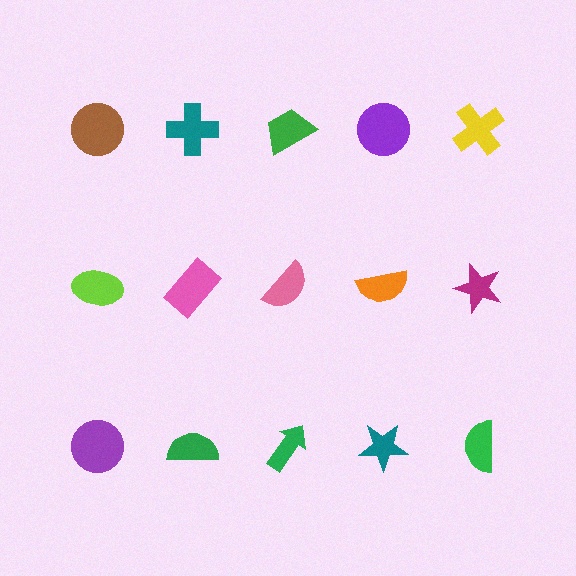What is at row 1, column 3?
A green trapezoid.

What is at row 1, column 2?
A teal cross.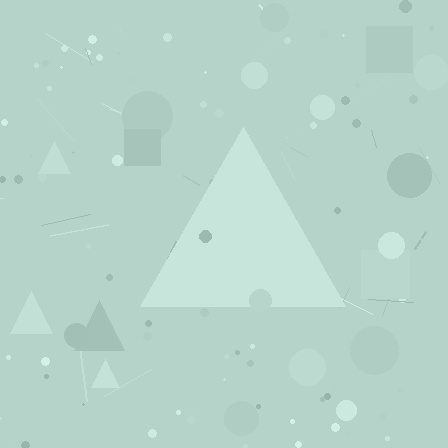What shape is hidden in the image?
A triangle is hidden in the image.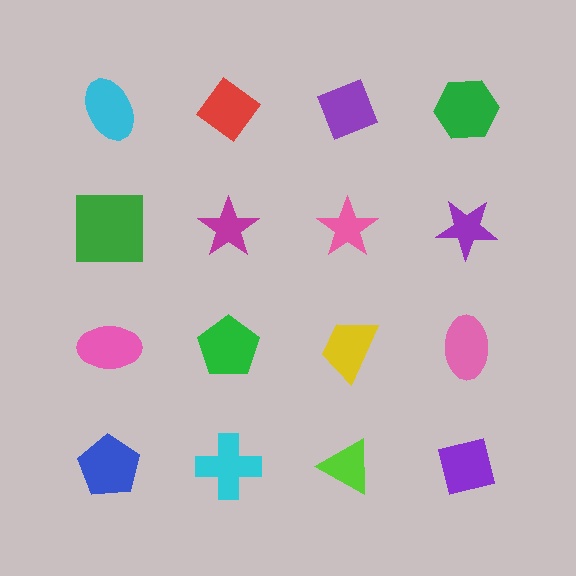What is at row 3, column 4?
A pink ellipse.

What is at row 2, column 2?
A magenta star.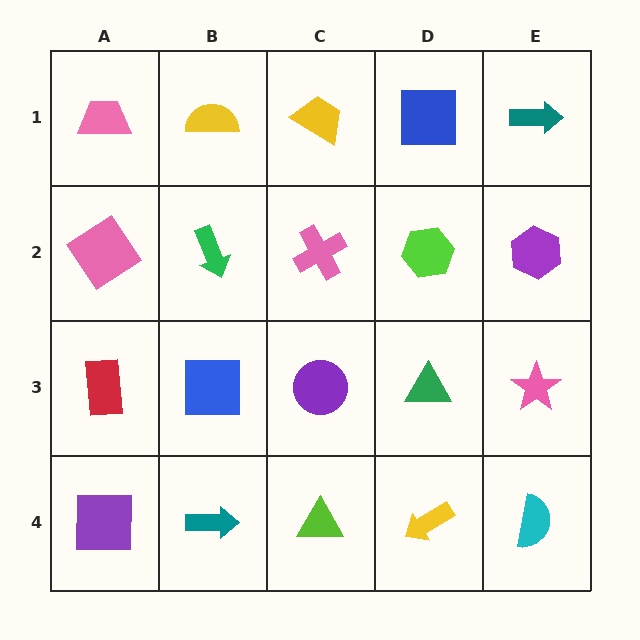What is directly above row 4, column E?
A pink star.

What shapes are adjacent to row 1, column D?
A lime hexagon (row 2, column D), a yellow trapezoid (row 1, column C), a teal arrow (row 1, column E).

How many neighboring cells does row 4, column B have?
3.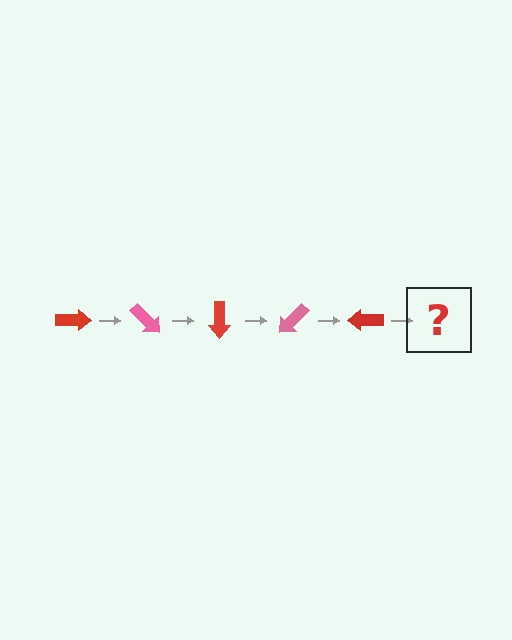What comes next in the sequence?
The next element should be a pink arrow, rotated 225 degrees from the start.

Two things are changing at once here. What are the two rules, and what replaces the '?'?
The two rules are that it rotates 45 degrees each step and the color cycles through red and pink. The '?' should be a pink arrow, rotated 225 degrees from the start.